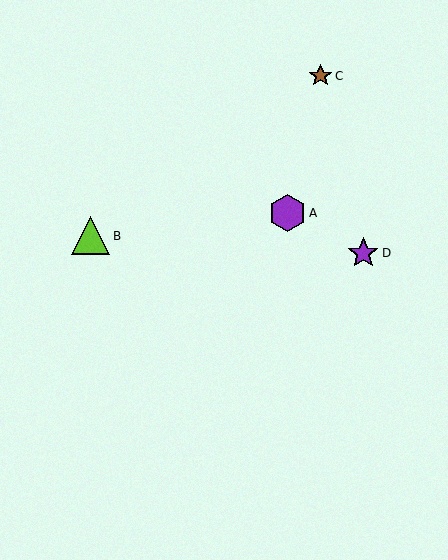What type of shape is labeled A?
Shape A is a purple hexagon.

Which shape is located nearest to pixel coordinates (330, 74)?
The brown star (labeled C) at (321, 76) is nearest to that location.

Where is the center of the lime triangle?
The center of the lime triangle is at (91, 236).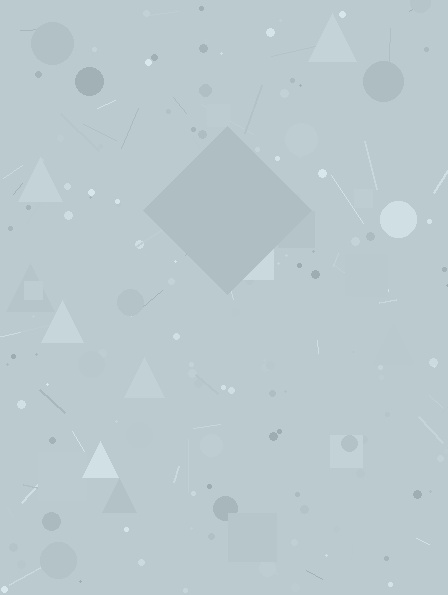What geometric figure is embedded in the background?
A diamond is embedded in the background.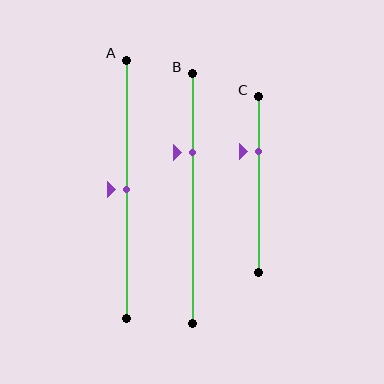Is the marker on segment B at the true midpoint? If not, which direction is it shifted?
No, the marker on segment B is shifted upward by about 18% of the segment length.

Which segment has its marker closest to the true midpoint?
Segment A has its marker closest to the true midpoint.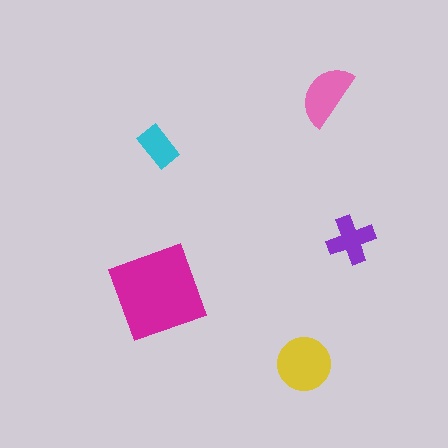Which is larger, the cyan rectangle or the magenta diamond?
The magenta diamond.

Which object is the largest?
The magenta diamond.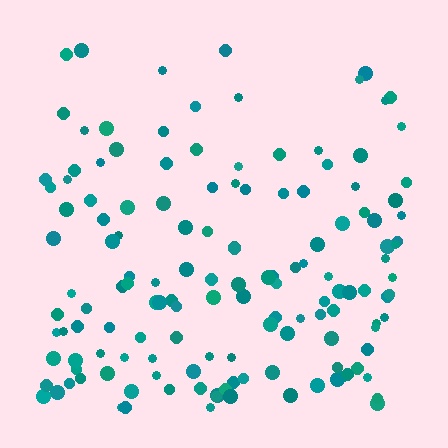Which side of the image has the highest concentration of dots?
The bottom.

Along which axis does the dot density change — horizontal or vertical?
Vertical.